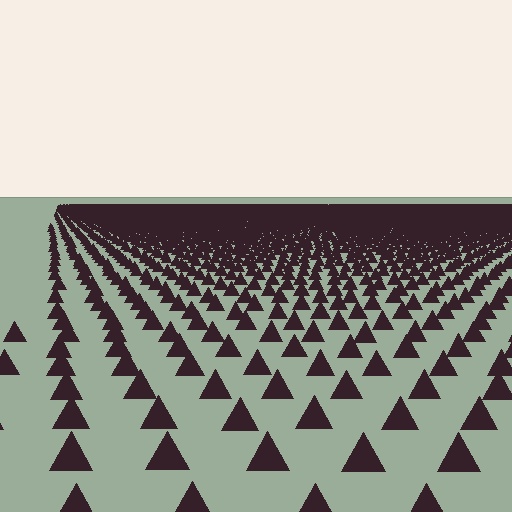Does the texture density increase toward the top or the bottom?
Density increases toward the top.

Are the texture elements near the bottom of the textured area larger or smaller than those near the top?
Larger. Near the bottom, elements are closer to the viewer and appear at a bigger on-screen size.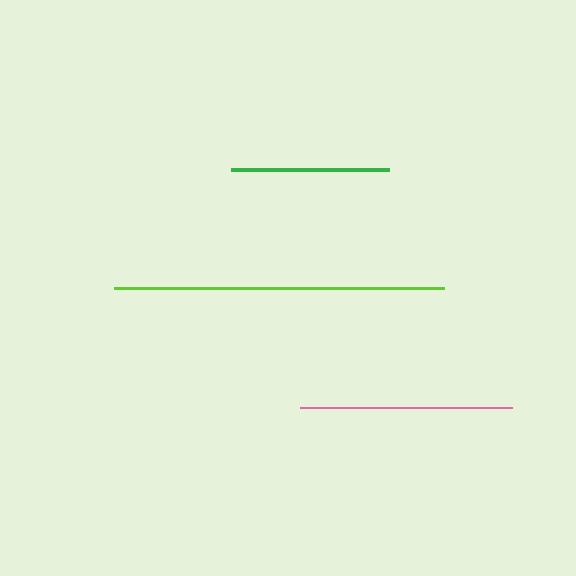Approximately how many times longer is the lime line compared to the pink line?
The lime line is approximately 1.6 times the length of the pink line.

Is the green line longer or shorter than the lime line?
The lime line is longer than the green line.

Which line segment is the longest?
The lime line is the longest at approximately 330 pixels.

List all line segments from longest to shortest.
From longest to shortest: lime, pink, green.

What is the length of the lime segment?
The lime segment is approximately 330 pixels long.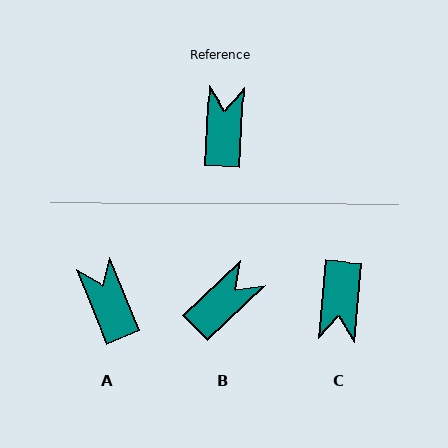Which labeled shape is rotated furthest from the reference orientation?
C, about 178 degrees away.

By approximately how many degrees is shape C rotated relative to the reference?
Approximately 178 degrees counter-clockwise.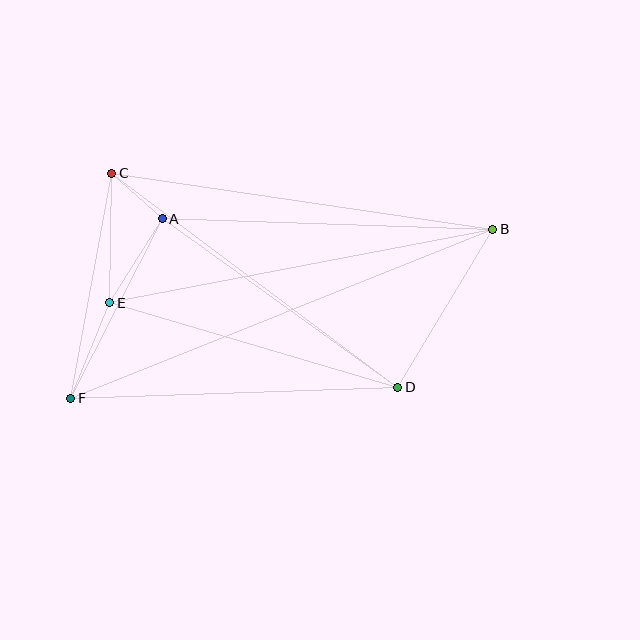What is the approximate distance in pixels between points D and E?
The distance between D and E is approximately 300 pixels.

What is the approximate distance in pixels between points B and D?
The distance between B and D is approximately 184 pixels.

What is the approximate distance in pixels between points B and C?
The distance between B and C is approximately 385 pixels.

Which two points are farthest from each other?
Points B and F are farthest from each other.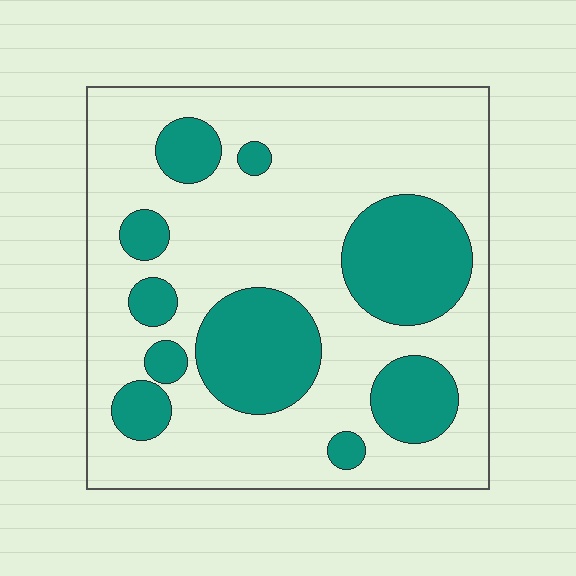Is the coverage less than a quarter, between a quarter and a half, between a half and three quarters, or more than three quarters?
Between a quarter and a half.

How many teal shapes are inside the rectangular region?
10.